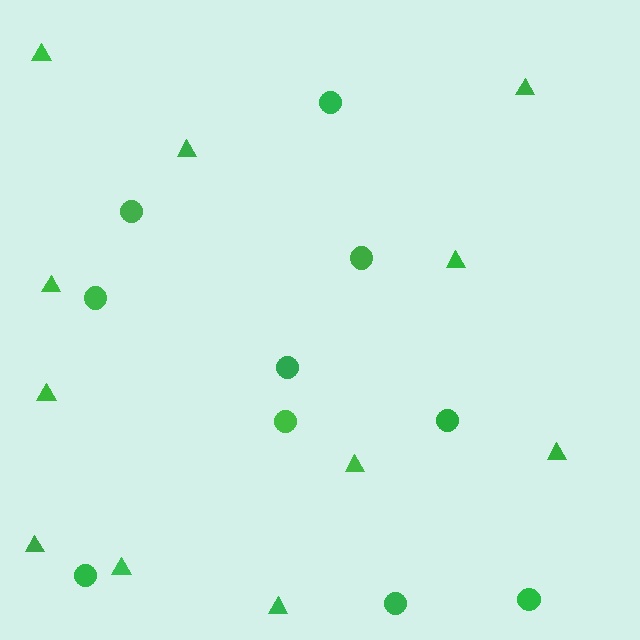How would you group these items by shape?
There are 2 groups: one group of triangles (11) and one group of circles (10).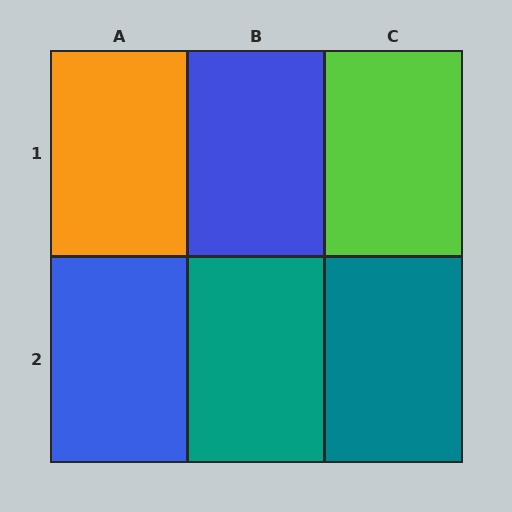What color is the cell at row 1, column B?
Blue.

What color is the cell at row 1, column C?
Lime.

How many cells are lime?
1 cell is lime.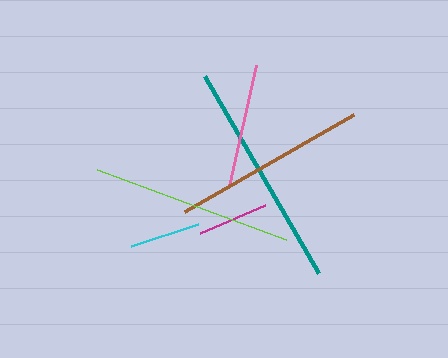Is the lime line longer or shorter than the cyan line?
The lime line is longer than the cyan line.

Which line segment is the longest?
The teal line is the longest at approximately 228 pixels.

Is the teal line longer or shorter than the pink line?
The teal line is longer than the pink line.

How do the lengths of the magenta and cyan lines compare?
The magenta and cyan lines are approximately the same length.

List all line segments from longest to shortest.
From longest to shortest: teal, lime, brown, pink, magenta, cyan.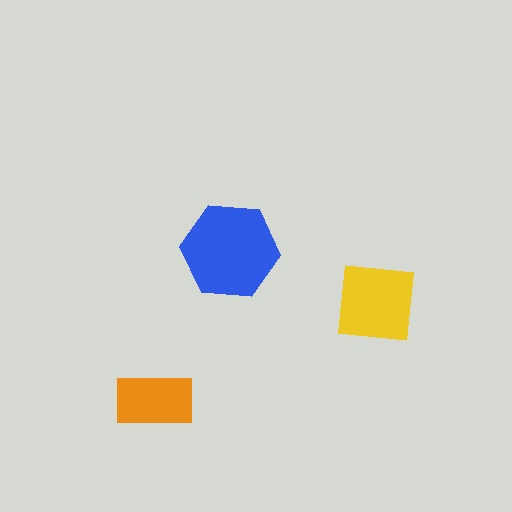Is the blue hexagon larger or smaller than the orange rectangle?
Larger.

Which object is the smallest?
The orange rectangle.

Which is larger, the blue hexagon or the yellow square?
The blue hexagon.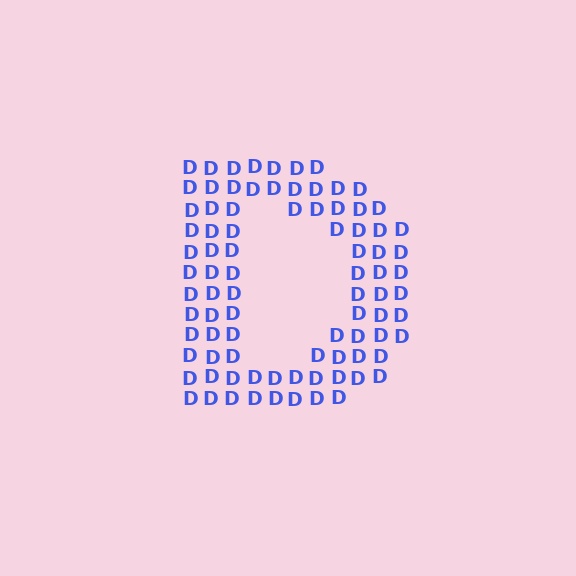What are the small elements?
The small elements are letter D's.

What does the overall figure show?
The overall figure shows the letter D.